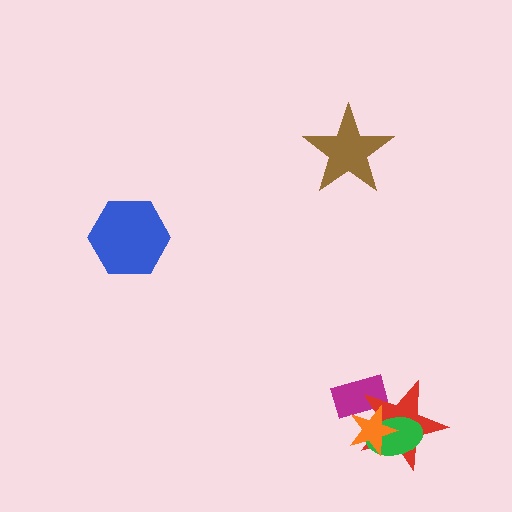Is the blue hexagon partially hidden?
No, no other shape covers it.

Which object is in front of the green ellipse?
The orange star is in front of the green ellipse.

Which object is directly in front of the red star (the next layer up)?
The green ellipse is directly in front of the red star.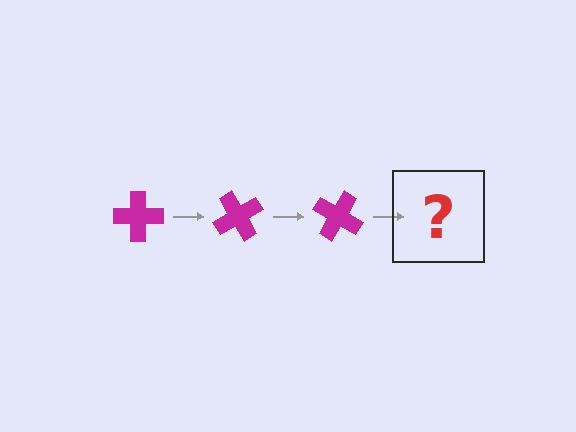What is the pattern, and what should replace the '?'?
The pattern is that the cross rotates 60 degrees each step. The '?' should be a magenta cross rotated 180 degrees.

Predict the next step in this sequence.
The next step is a magenta cross rotated 180 degrees.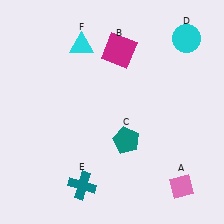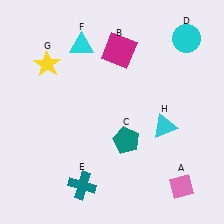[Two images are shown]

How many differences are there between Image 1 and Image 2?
There are 2 differences between the two images.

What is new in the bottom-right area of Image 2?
A cyan triangle (H) was added in the bottom-right area of Image 2.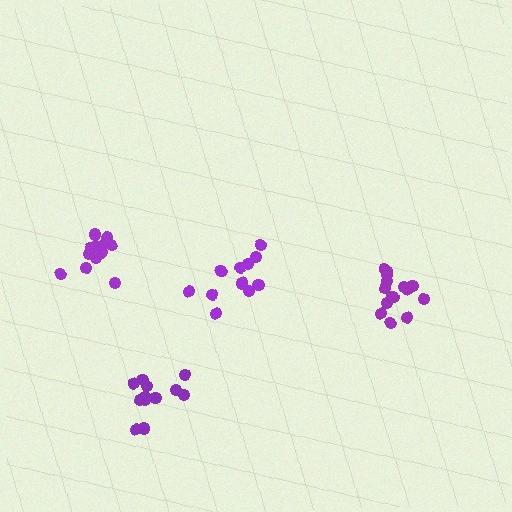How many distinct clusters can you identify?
There are 4 distinct clusters.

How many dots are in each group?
Group 1: 15 dots, Group 2: 12 dots, Group 3: 11 dots, Group 4: 13 dots (51 total).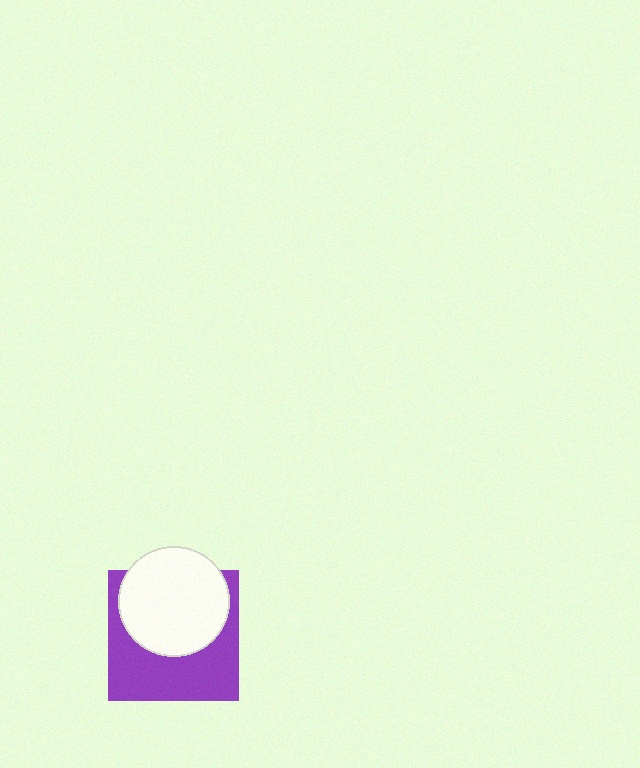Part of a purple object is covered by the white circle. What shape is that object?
It is a square.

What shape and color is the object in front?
The object in front is a white circle.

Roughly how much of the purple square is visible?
About half of it is visible (roughly 53%).